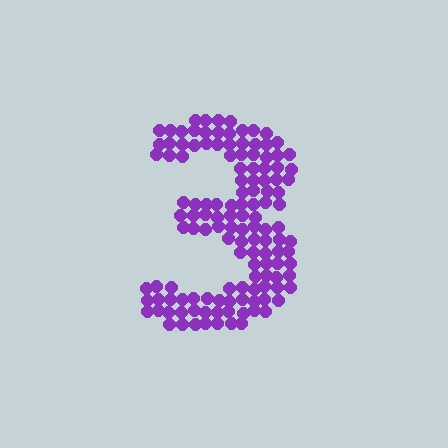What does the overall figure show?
The overall figure shows the digit 3.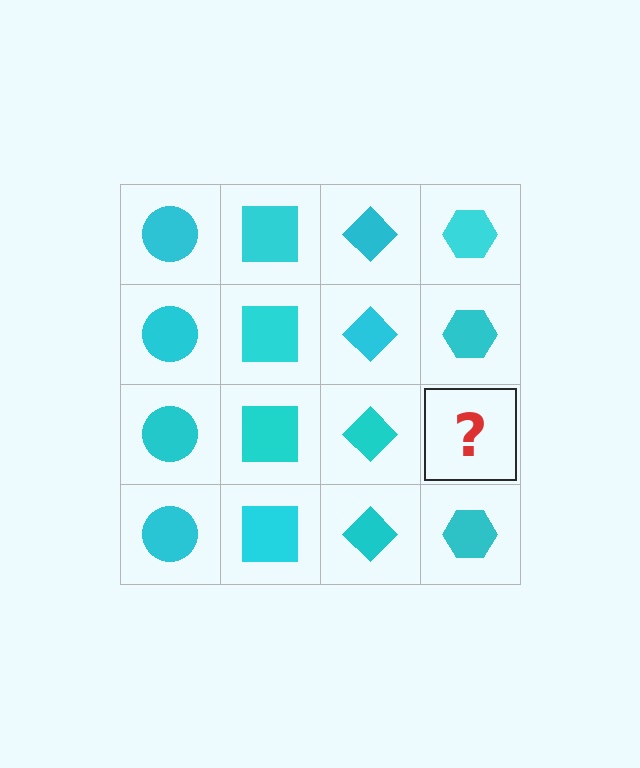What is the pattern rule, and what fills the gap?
The rule is that each column has a consistent shape. The gap should be filled with a cyan hexagon.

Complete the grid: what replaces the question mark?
The question mark should be replaced with a cyan hexagon.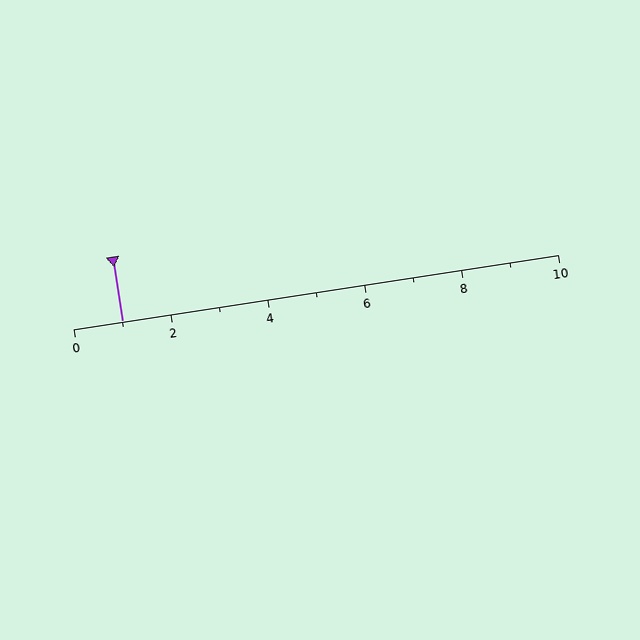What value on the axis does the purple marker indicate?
The marker indicates approximately 1.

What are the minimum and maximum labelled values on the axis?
The axis runs from 0 to 10.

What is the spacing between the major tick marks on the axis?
The major ticks are spaced 2 apart.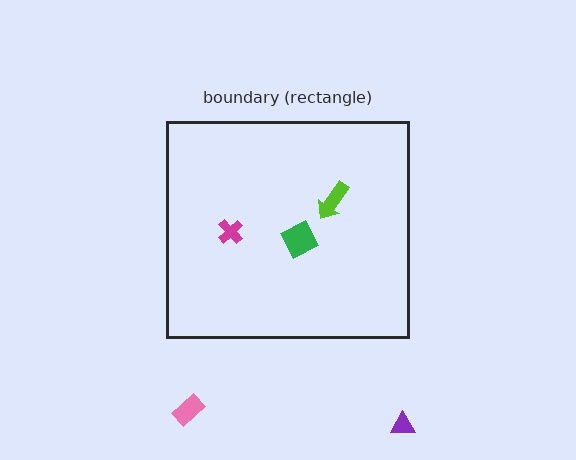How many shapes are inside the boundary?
3 inside, 2 outside.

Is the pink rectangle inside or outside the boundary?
Outside.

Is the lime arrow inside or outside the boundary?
Inside.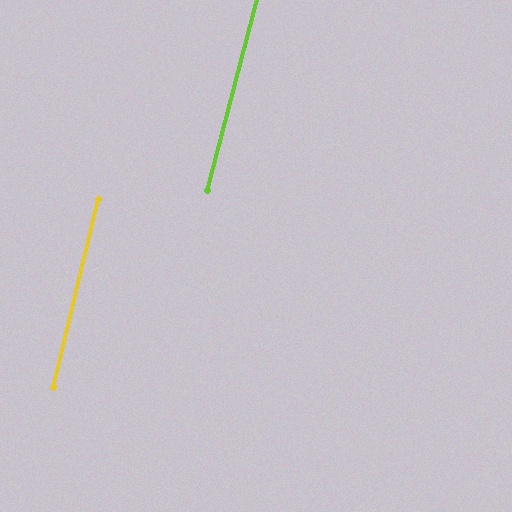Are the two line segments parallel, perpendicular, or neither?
Parallel — their directions differ by only 1.1°.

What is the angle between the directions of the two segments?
Approximately 1 degree.